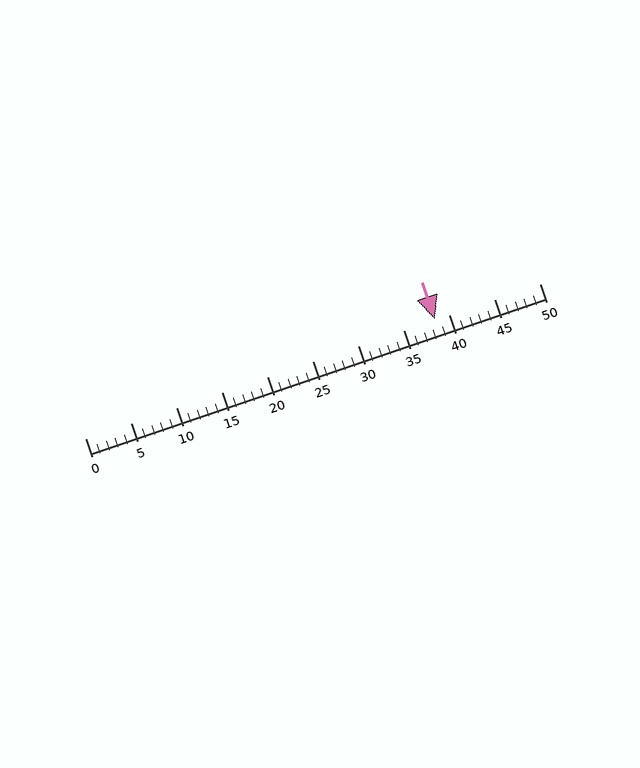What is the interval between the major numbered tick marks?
The major tick marks are spaced 5 units apart.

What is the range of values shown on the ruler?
The ruler shows values from 0 to 50.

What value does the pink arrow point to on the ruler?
The pink arrow points to approximately 38.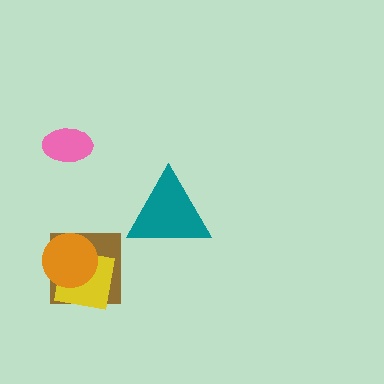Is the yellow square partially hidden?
Yes, it is partially covered by another shape.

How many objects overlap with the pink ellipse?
0 objects overlap with the pink ellipse.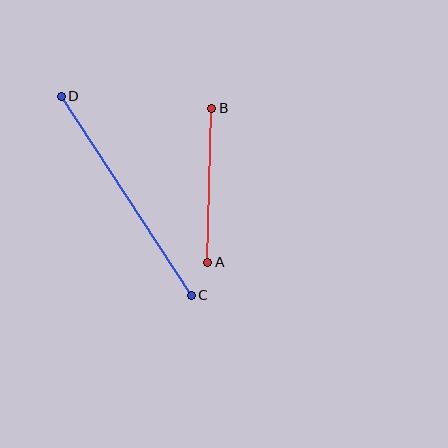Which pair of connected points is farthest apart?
Points C and D are farthest apart.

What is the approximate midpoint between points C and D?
The midpoint is at approximately (126, 196) pixels.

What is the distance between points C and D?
The distance is approximately 238 pixels.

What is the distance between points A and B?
The distance is approximately 154 pixels.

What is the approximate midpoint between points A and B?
The midpoint is at approximately (210, 185) pixels.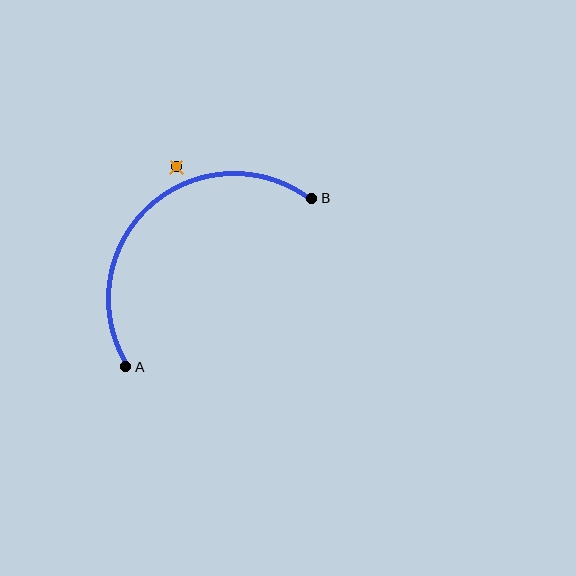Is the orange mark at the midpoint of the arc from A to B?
No — the orange mark does not lie on the arc at all. It sits slightly outside the curve.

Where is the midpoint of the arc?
The arc midpoint is the point on the curve farthest from the straight line joining A and B. It sits above and to the left of that line.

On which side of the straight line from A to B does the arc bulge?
The arc bulges above and to the left of the straight line connecting A and B.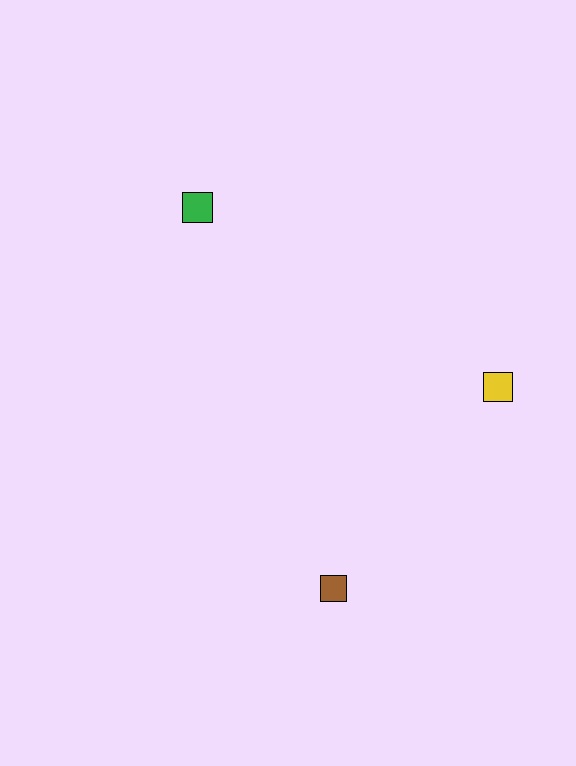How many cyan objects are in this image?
There are no cyan objects.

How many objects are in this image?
There are 3 objects.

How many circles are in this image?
There are no circles.